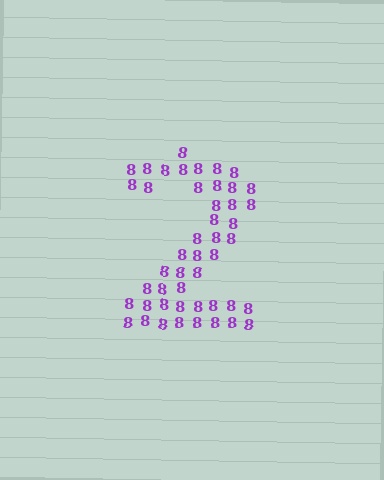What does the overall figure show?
The overall figure shows the digit 2.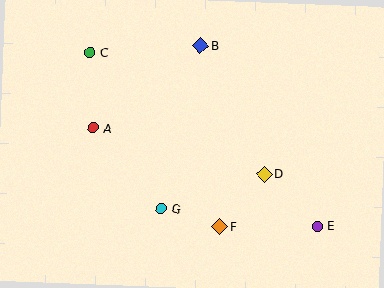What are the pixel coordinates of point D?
Point D is at (264, 174).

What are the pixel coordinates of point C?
Point C is at (90, 52).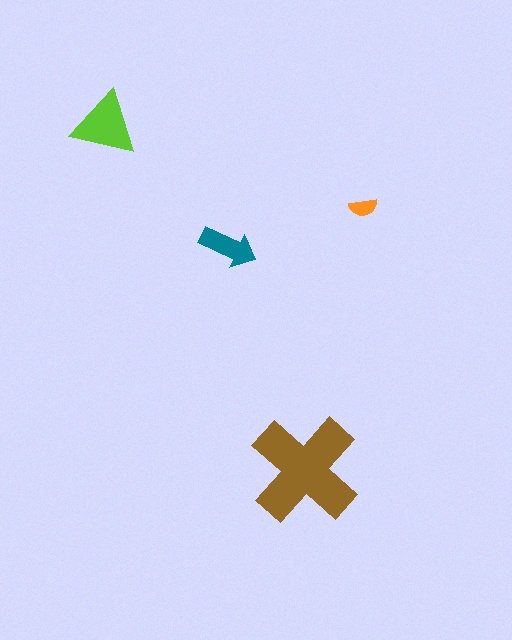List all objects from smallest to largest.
The orange semicircle, the teal arrow, the lime triangle, the brown cross.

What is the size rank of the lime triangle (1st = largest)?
2nd.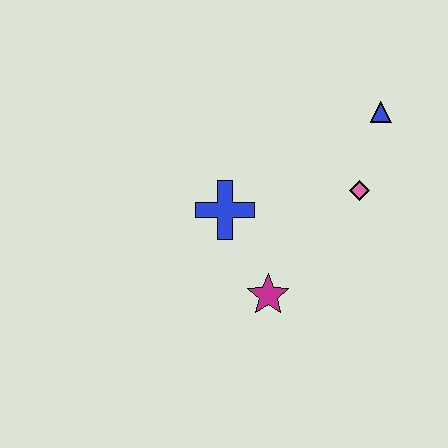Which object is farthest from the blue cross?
The blue triangle is farthest from the blue cross.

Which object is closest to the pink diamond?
The blue triangle is closest to the pink diamond.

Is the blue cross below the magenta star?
No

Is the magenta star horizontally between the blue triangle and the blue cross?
Yes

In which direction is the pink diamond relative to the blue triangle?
The pink diamond is below the blue triangle.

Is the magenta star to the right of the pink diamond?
No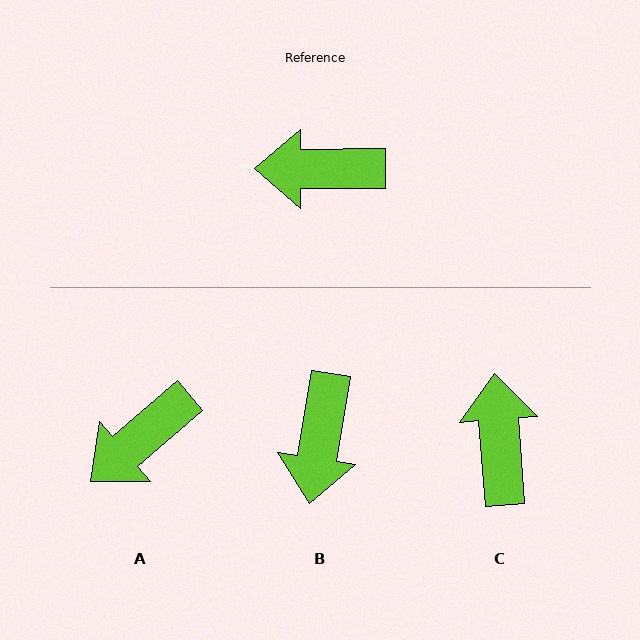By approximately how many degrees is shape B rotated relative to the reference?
Approximately 81 degrees counter-clockwise.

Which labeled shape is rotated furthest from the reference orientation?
C, about 86 degrees away.